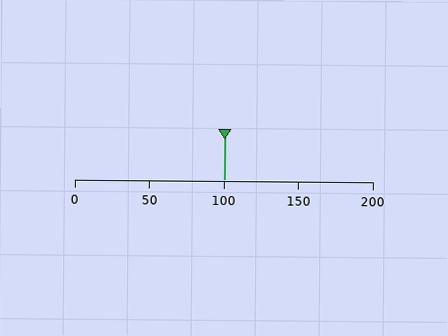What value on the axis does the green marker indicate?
The marker indicates approximately 100.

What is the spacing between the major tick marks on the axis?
The major ticks are spaced 50 apart.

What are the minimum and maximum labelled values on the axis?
The axis runs from 0 to 200.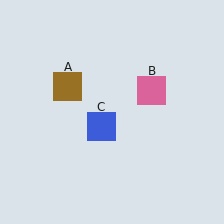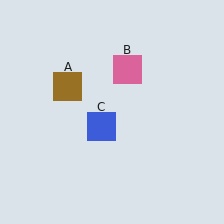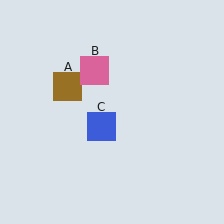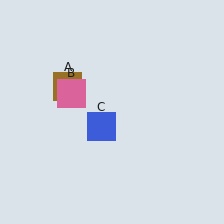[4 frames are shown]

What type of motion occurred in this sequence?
The pink square (object B) rotated counterclockwise around the center of the scene.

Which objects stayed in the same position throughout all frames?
Brown square (object A) and blue square (object C) remained stationary.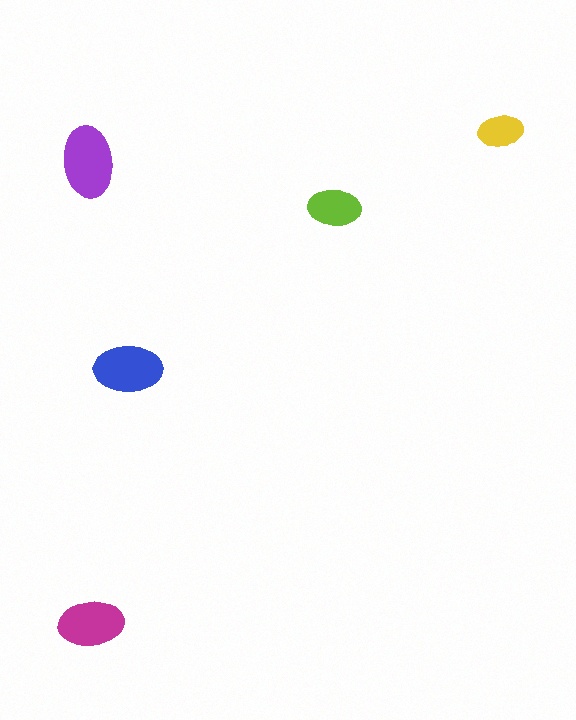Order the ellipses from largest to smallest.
the purple one, the blue one, the magenta one, the lime one, the yellow one.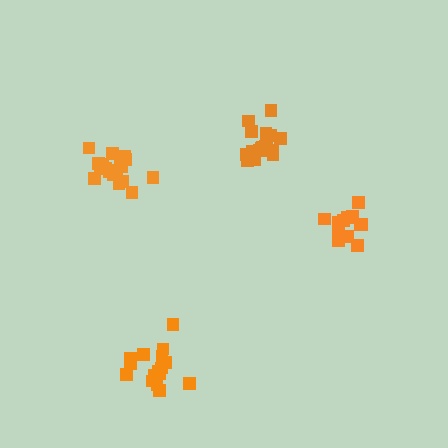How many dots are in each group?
Group 1: 13 dots, Group 2: 18 dots, Group 3: 16 dots, Group 4: 19 dots (66 total).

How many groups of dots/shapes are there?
There are 4 groups.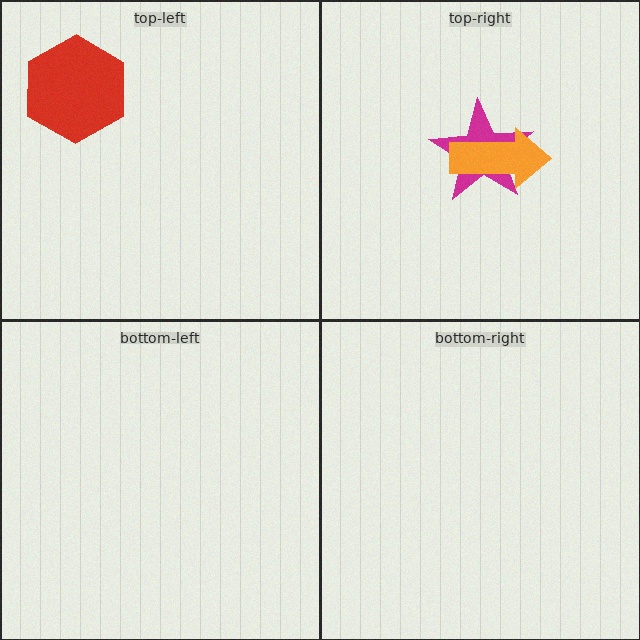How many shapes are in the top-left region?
1.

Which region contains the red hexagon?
The top-left region.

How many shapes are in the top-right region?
2.